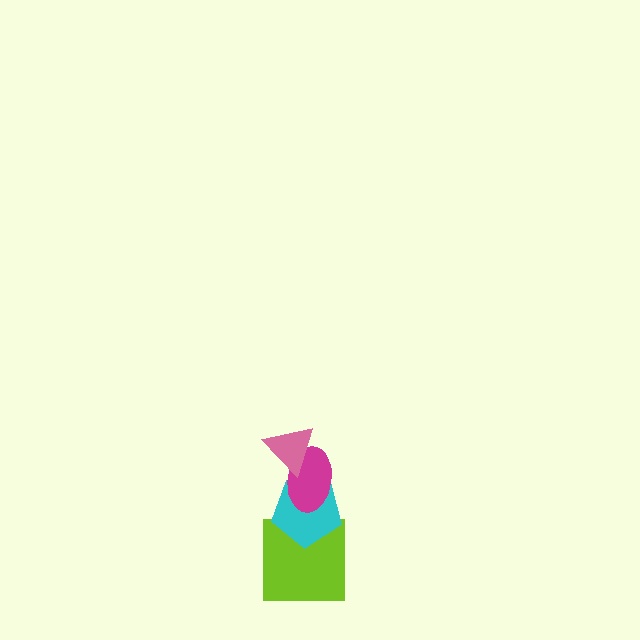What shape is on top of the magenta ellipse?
The pink triangle is on top of the magenta ellipse.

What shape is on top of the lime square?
The cyan pentagon is on top of the lime square.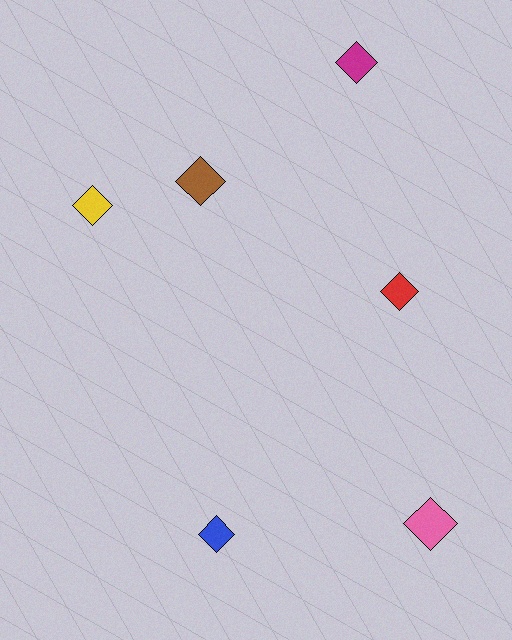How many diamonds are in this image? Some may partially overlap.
There are 6 diamonds.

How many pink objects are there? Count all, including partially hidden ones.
There is 1 pink object.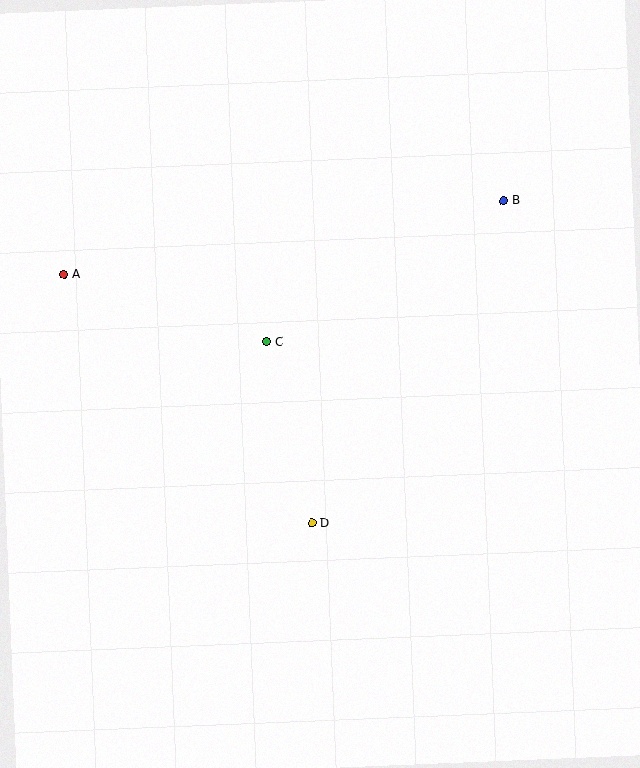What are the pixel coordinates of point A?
Point A is at (64, 275).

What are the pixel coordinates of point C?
Point C is at (267, 342).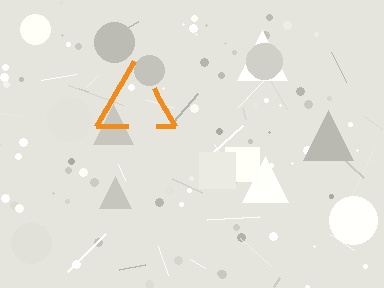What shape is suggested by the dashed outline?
The dashed outline suggests a triangle.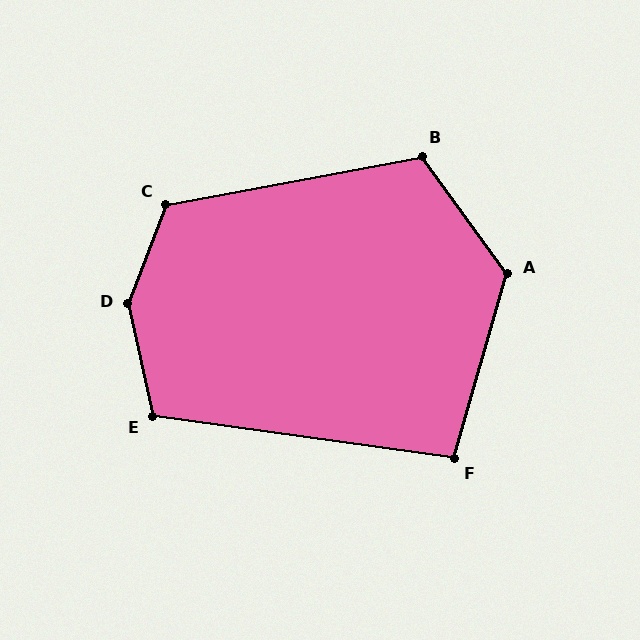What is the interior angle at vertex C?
Approximately 121 degrees (obtuse).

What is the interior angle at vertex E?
Approximately 110 degrees (obtuse).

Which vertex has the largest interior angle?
D, at approximately 147 degrees.